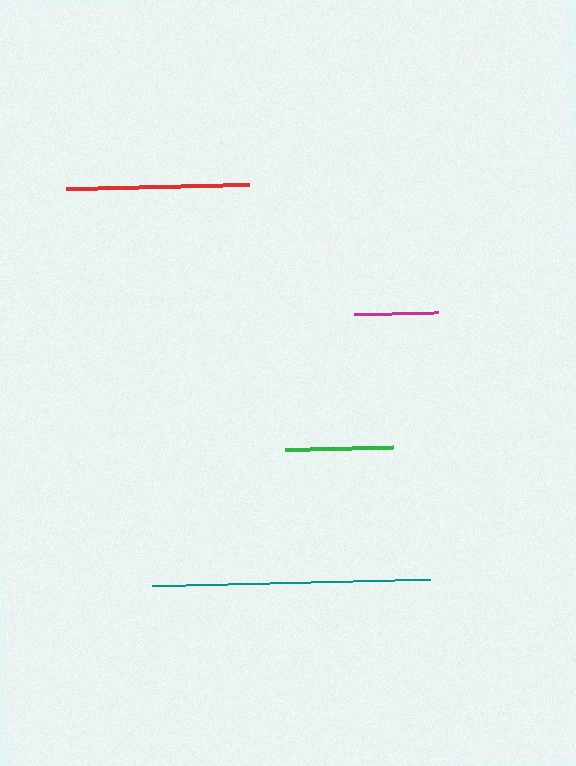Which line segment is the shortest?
The magenta line is the shortest at approximately 84 pixels.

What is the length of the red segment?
The red segment is approximately 183 pixels long.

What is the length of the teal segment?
The teal segment is approximately 278 pixels long.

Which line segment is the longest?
The teal line is the longest at approximately 278 pixels.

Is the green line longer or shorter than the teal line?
The teal line is longer than the green line.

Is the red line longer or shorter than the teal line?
The teal line is longer than the red line.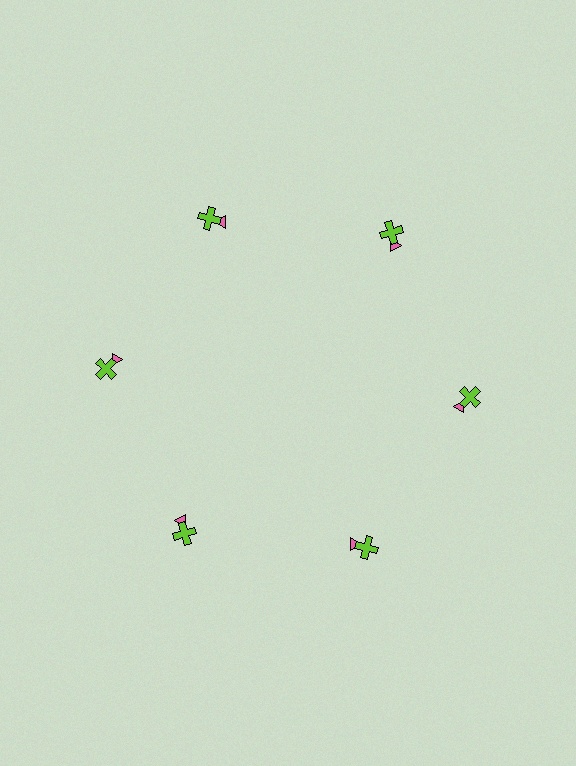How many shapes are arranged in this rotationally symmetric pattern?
There are 12 shapes, arranged in 6 groups of 2.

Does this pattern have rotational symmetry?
Yes, this pattern has 6-fold rotational symmetry. It looks the same after rotating 60 degrees around the center.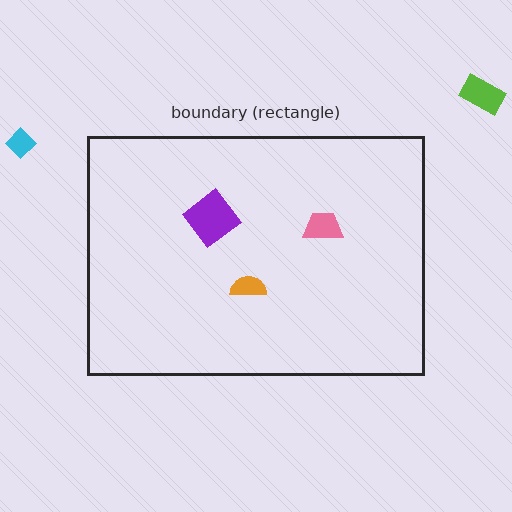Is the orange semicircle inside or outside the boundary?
Inside.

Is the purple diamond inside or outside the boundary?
Inside.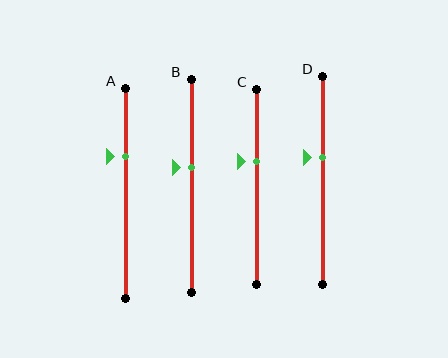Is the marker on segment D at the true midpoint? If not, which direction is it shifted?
No, the marker on segment D is shifted upward by about 11% of the segment length.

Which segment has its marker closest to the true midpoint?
Segment B has its marker closest to the true midpoint.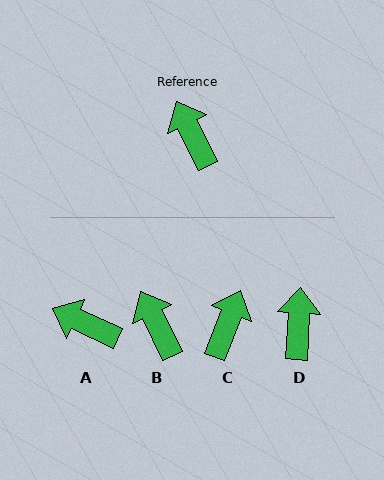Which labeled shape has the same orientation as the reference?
B.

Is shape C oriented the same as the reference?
No, it is off by about 48 degrees.